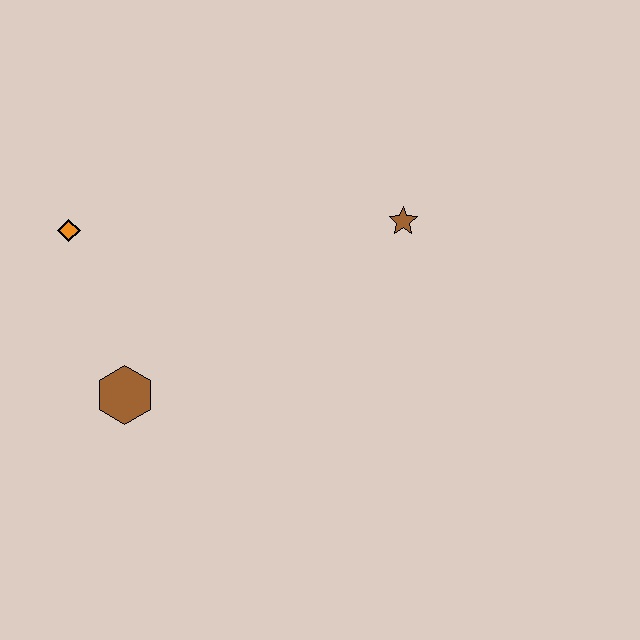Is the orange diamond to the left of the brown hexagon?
Yes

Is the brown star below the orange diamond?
No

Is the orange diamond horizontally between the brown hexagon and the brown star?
No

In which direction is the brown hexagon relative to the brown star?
The brown hexagon is to the left of the brown star.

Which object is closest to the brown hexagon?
The orange diamond is closest to the brown hexagon.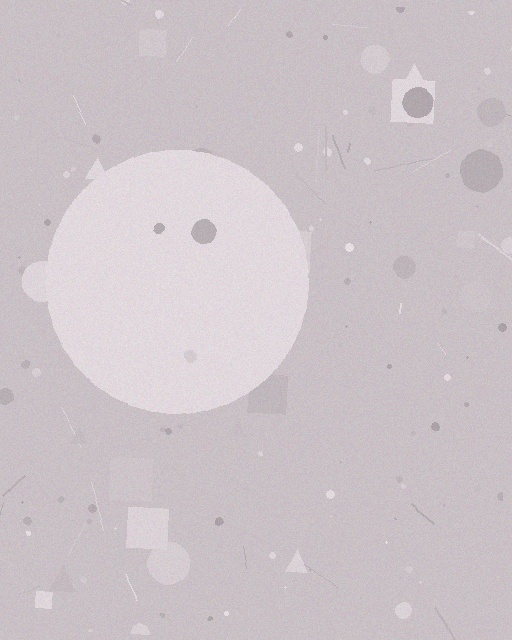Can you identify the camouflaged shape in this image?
The camouflaged shape is a circle.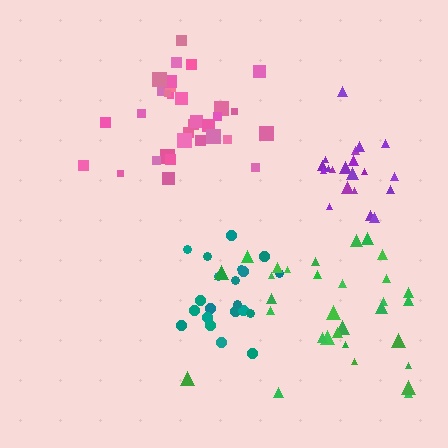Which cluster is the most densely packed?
Purple.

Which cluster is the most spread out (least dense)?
Green.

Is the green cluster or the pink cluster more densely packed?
Pink.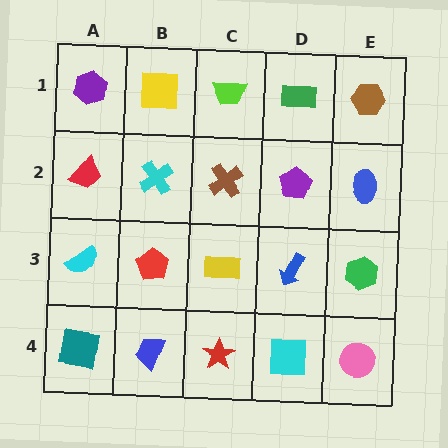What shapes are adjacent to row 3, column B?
A cyan cross (row 2, column B), a blue trapezoid (row 4, column B), a cyan semicircle (row 3, column A), a yellow rectangle (row 3, column C).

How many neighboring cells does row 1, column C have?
3.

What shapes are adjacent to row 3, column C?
A brown cross (row 2, column C), a red star (row 4, column C), a red pentagon (row 3, column B), a blue arrow (row 3, column D).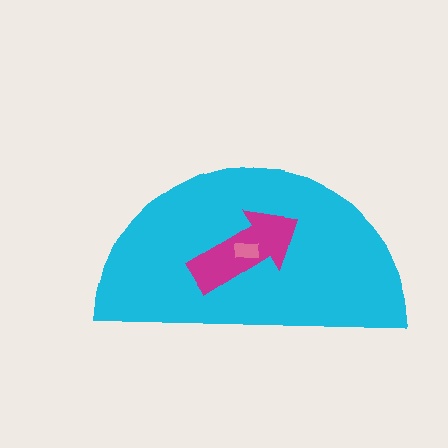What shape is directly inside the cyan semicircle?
The magenta arrow.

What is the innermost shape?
The pink rectangle.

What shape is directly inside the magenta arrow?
The pink rectangle.